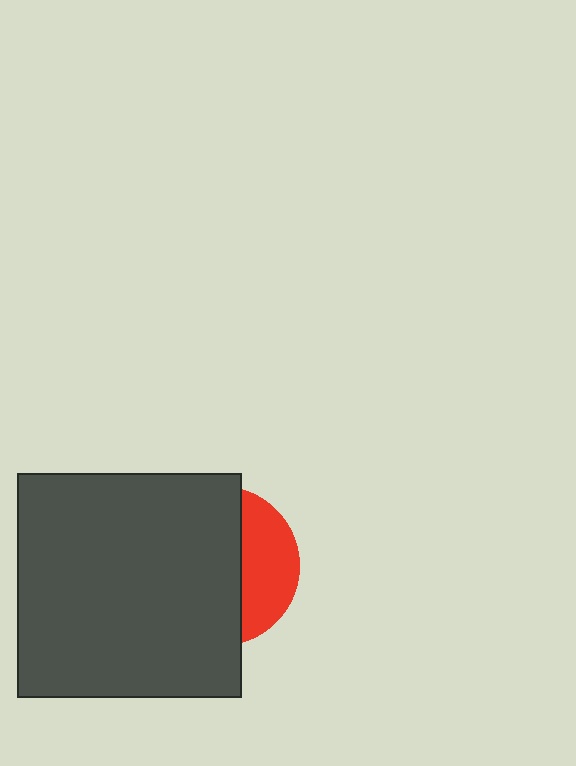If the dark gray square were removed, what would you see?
You would see the complete red circle.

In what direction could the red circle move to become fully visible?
The red circle could move right. That would shift it out from behind the dark gray square entirely.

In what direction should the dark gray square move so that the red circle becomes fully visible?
The dark gray square should move left. That is the shortest direction to clear the overlap and leave the red circle fully visible.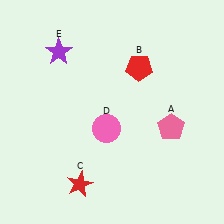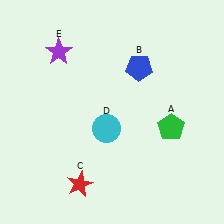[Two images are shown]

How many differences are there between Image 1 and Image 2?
There are 3 differences between the two images.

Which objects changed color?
A changed from pink to green. B changed from red to blue. D changed from pink to cyan.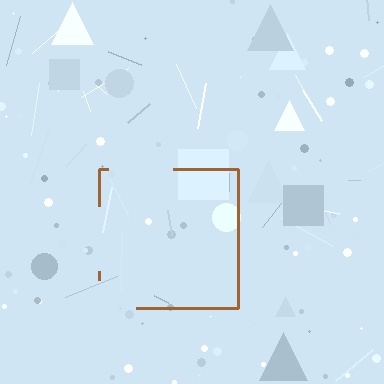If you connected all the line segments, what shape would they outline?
They would outline a square.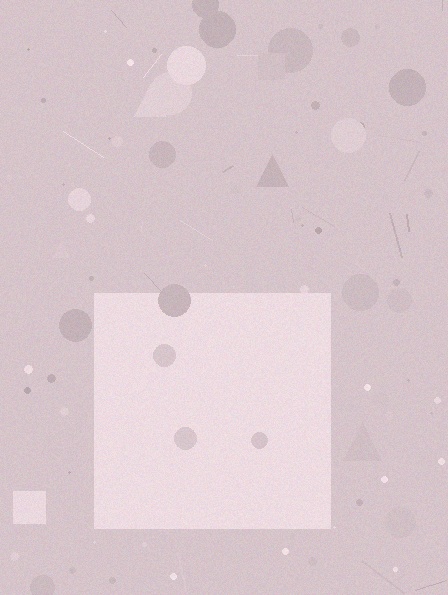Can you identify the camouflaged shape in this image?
The camouflaged shape is a square.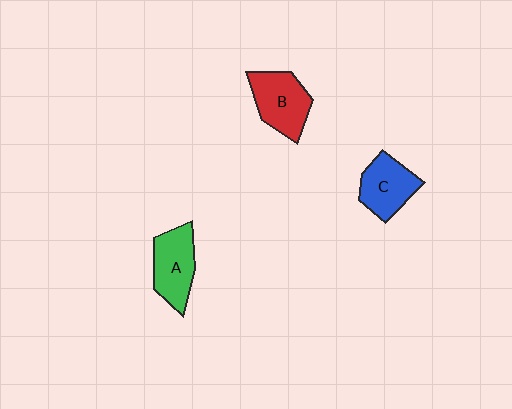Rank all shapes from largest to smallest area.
From largest to smallest: B (red), A (green), C (blue).